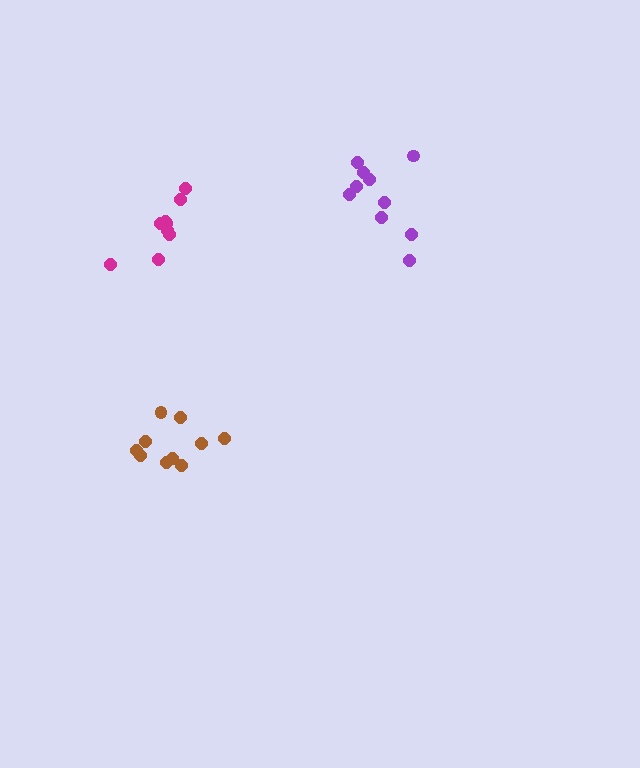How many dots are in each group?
Group 1: 9 dots, Group 2: 10 dots, Group 3: 10 dots (29 total).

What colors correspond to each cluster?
The clusters are colored: magenta, purple, brown.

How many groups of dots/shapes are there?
There are 3 groups.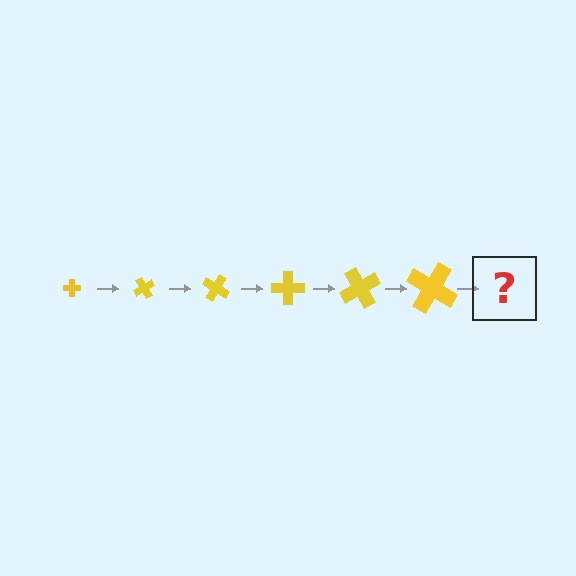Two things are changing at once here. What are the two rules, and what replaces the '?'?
The two rules are that the cross grows larger each step and it rotates 60 degrees each step. The '?' should be a cross, larger than the previous one and rotated 360 degrees from the start.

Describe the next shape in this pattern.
It should be a cross, larger than the previous one and rotated 360 degrees from the start.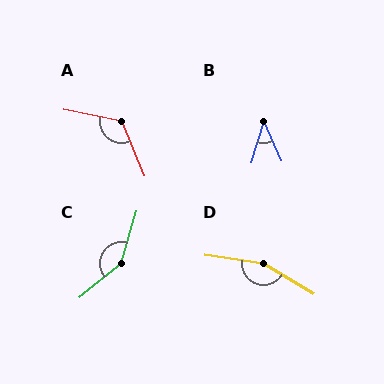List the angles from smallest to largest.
B (41°), A (124°), C (146°), D (158°).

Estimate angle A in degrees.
Approximately 124 degrees.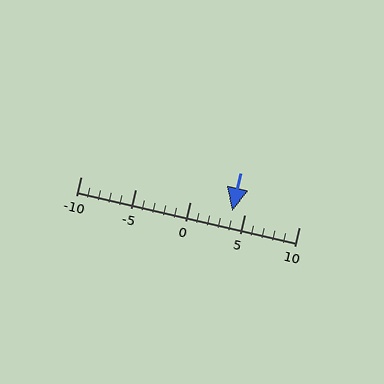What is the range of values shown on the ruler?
The ruler shows values from -10 to 10.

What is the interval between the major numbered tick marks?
The major tick marks are spaced 5 units apart.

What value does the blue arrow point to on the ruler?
The blue arrow points to approximately 4.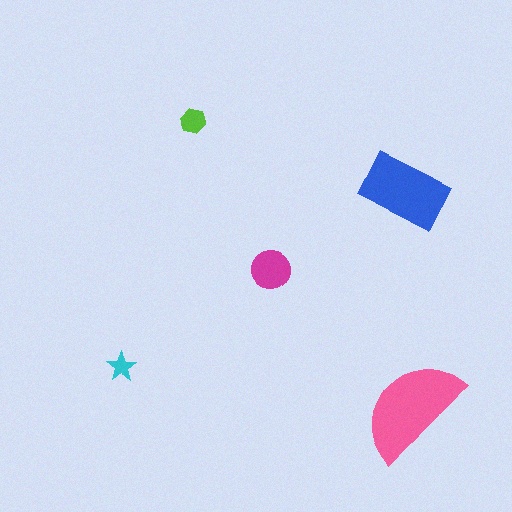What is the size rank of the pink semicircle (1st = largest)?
1st.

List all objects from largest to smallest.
The pink semicircle, the blue rectangle, the magenta circle, the lime hexagon, the cyan star.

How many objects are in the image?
There are 5 objects in the image.